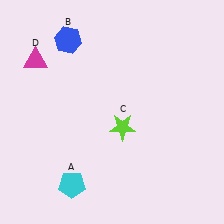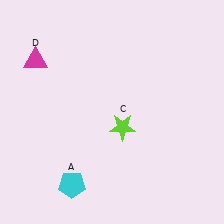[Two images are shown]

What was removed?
The blue hexagon (B) was removed in Image 2.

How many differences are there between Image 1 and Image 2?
There is 1 difference between the two images.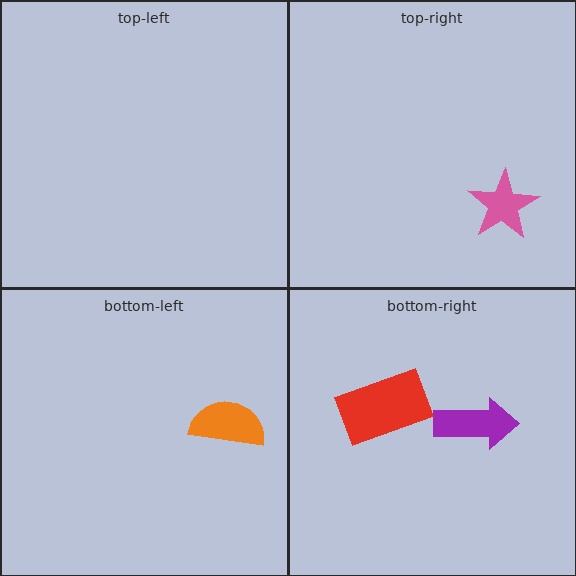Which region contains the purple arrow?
The bottom-right region.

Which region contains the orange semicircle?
The bottom-left region.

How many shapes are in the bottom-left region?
1.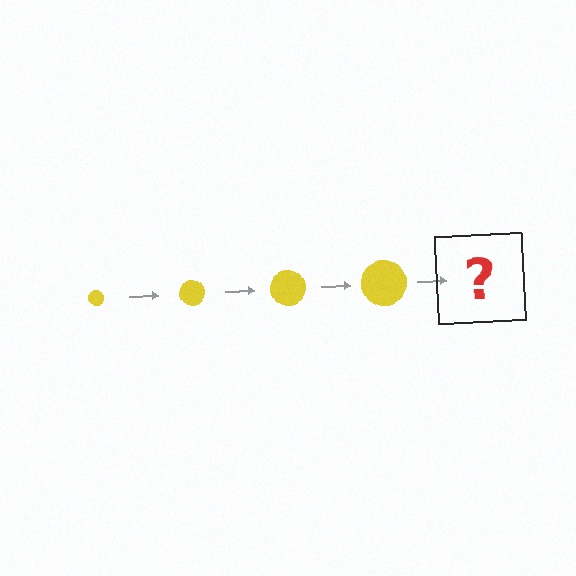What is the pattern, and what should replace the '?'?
The pattern is that the circle gets progressively larger each step. The '?' should be a yellow circle, larger than the previous one.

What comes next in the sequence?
The next element should be a yellow circle, larger than the previous one.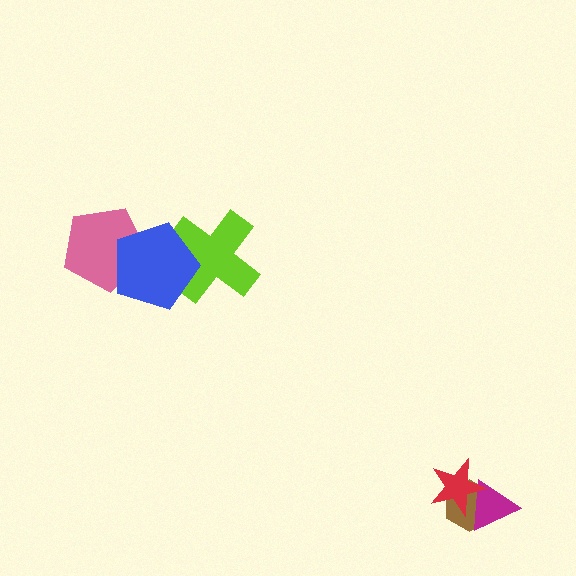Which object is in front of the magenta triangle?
The red star is in front of the magenta triangle.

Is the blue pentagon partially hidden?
No, no other shape covers it.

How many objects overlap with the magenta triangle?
2 objects overlap with the magenta triangle.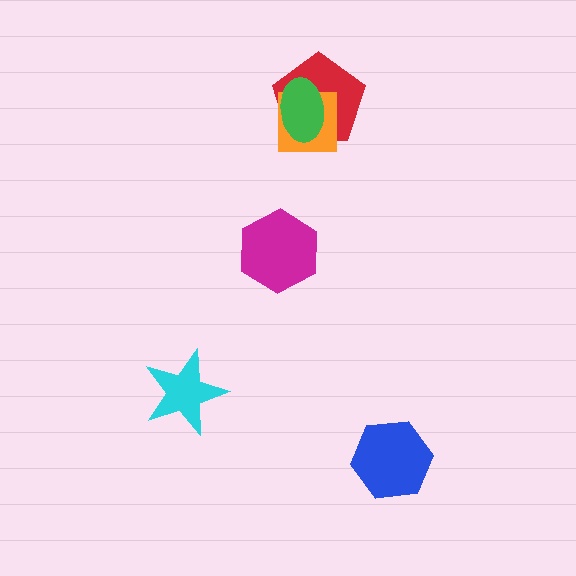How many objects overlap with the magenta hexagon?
0 objects overlap with the magenta hexagon.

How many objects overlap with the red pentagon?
2 objects overlap with the red pentagon.